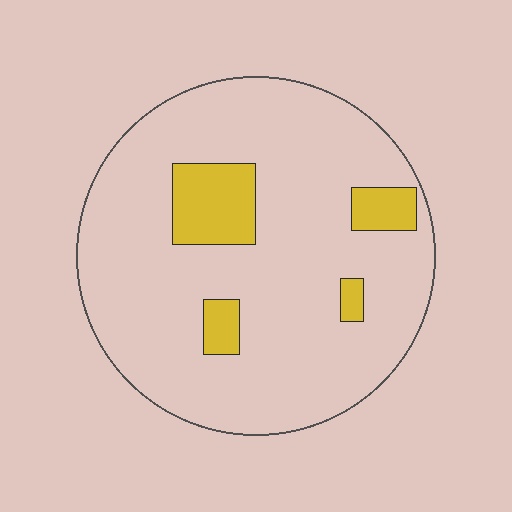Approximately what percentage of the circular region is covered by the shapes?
Approximately 15%.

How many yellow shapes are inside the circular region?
4.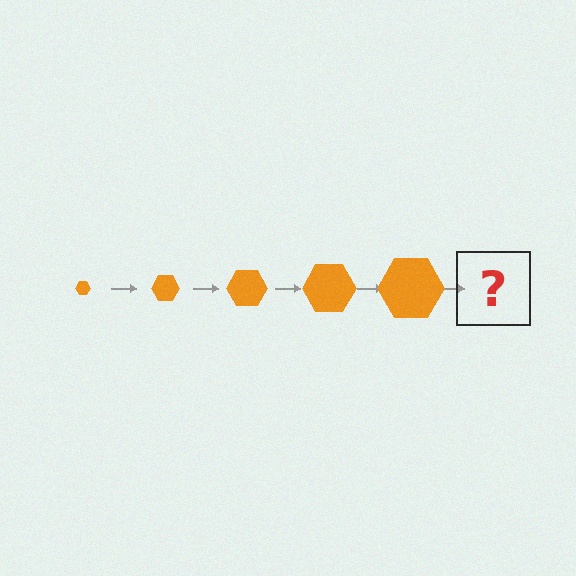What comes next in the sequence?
The next element should be an orange hexagon, larger than the previous one.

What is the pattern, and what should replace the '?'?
The pattern is that the hexagon gets progressively larger each step. The '?' should be an orange hexagon, larger than the previous one.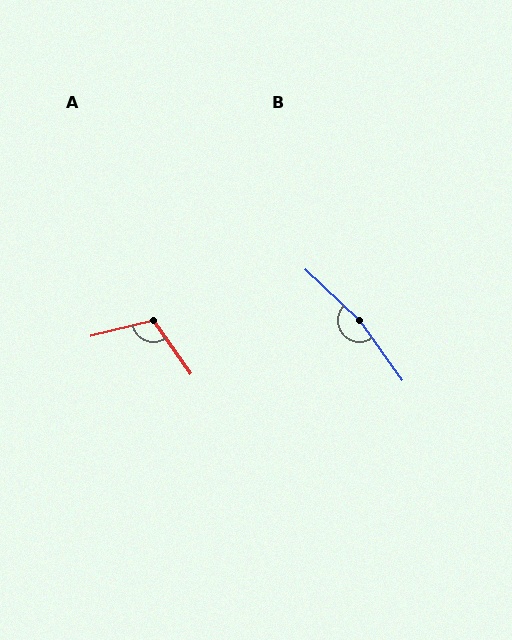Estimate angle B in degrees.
Approximately 169 degrees.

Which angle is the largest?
B, at approximately 169 degrees.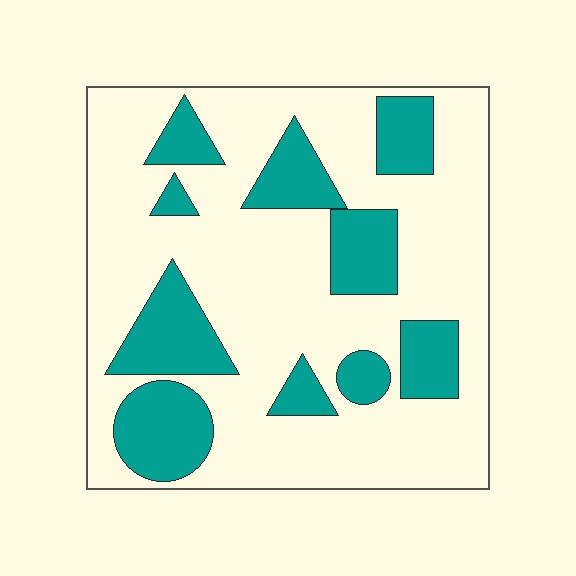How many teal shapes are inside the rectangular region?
10.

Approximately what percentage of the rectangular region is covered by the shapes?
Approximately 30%.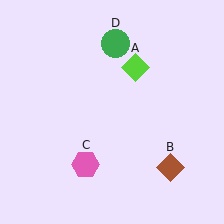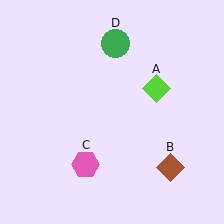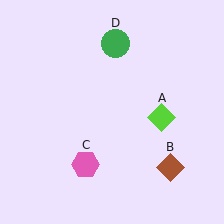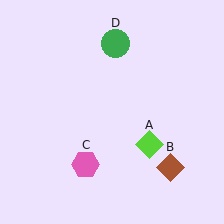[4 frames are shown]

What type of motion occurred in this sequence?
The lime diamond (object A) rotated clockwise around the center of the scene.